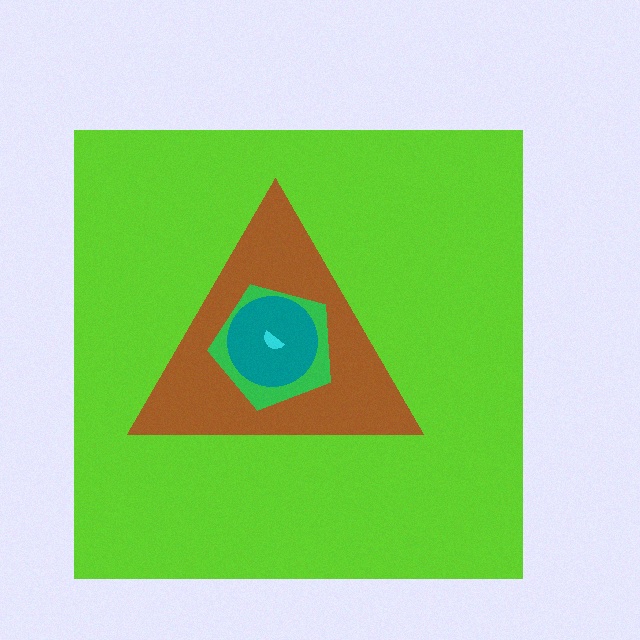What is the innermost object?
The cyan semicircle.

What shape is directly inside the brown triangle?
The green pentagon.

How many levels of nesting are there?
5.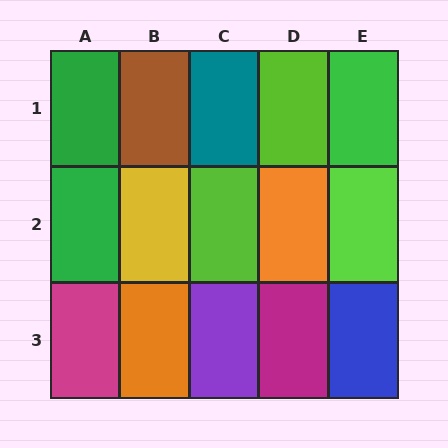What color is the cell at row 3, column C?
Purple.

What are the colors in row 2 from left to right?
Green, yellow, lime, orange, lime.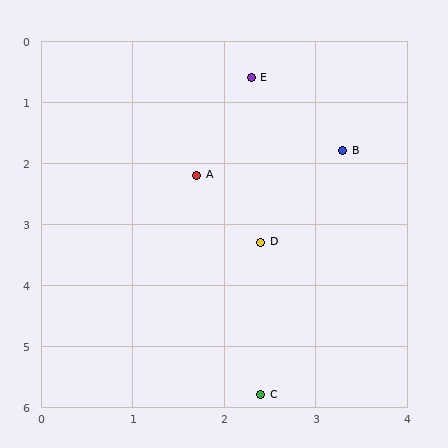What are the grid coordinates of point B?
Point B is at approximately (3.3, 1.8).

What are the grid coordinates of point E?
Point E is at approximately (2.3, 0.6).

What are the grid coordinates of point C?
Point C is at approximately (2.4, 5.8).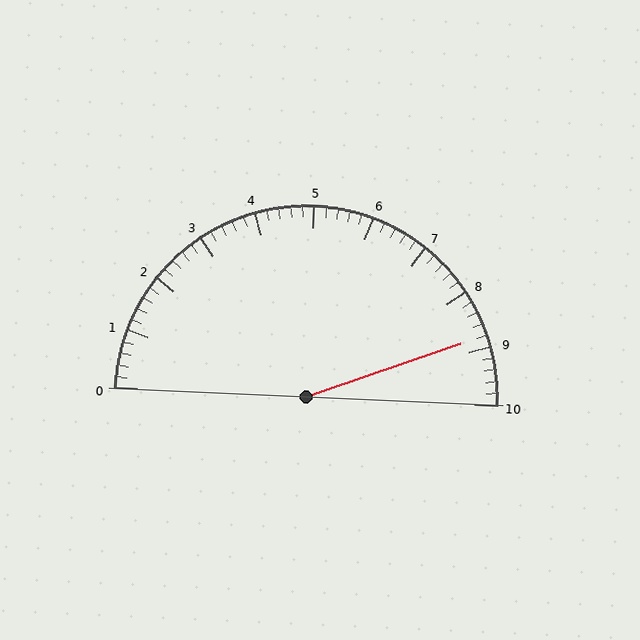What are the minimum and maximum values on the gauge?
The gauge ranges from 0 to 10.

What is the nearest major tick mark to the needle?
The nearest major tick mark is 9.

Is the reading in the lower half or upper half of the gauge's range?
The reading is in the upper half of the range (0 to 10).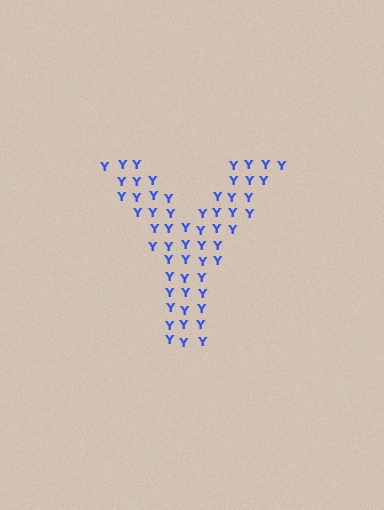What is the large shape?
The large shape is the letter Y.